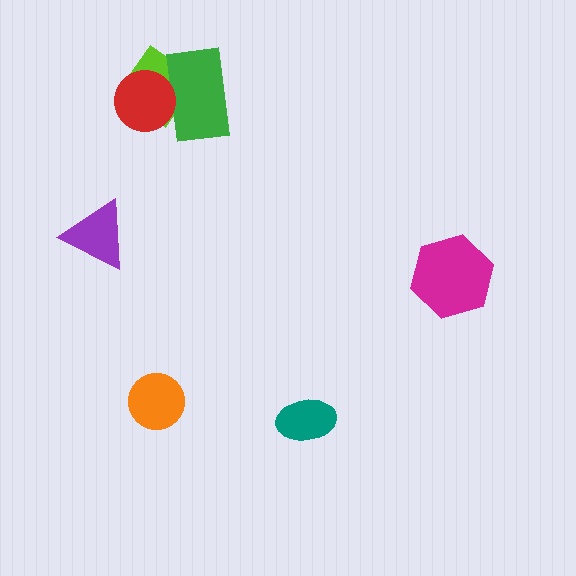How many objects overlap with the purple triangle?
0 objects overlap with the purple triangle.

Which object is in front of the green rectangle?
The red circle is in front of the green rectangle.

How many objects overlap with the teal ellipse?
0 objects overlap with the teal ellipse.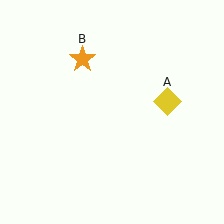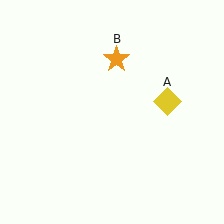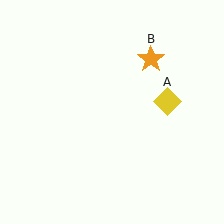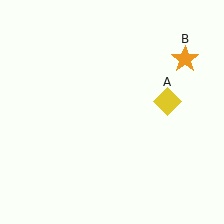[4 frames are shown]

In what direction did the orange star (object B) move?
The orange star (object B) moved right.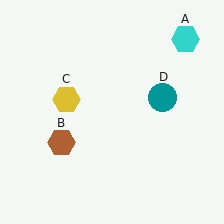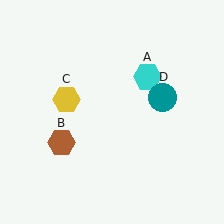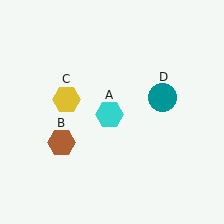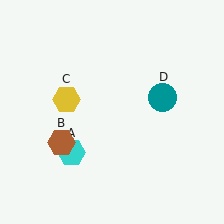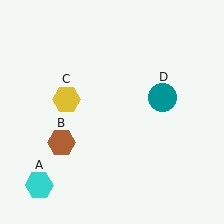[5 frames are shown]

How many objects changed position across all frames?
1 object changed position: cyan hexagon (object A).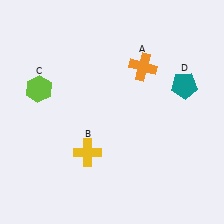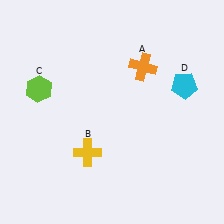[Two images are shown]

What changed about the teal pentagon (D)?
In Image 1, D is teal. In Image 2, it changed to cyan.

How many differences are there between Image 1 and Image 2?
There is 1 difference between the two images.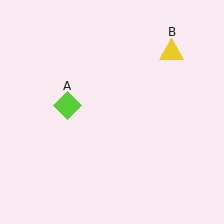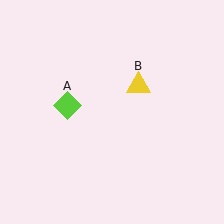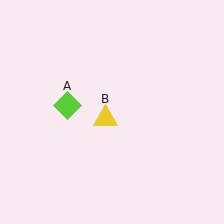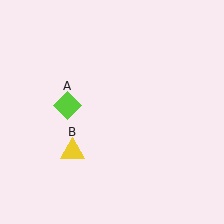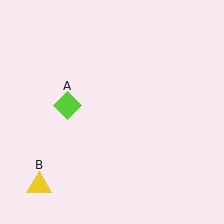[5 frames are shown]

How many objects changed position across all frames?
1 object changed position: yellow triangle (object B).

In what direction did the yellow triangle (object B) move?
The yellow triangle (object B) moved down and to the left.